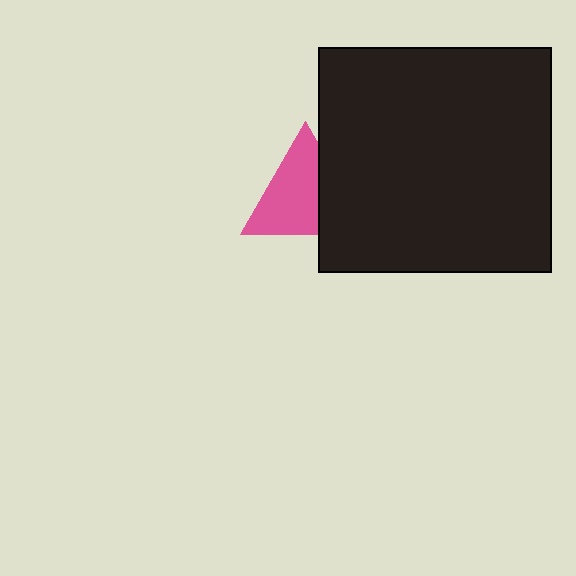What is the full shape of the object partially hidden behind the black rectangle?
The partially hidden object is a pink triangle.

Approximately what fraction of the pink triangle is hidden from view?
Roughly 33% of the pink triangle is hidden behind the black rectangle.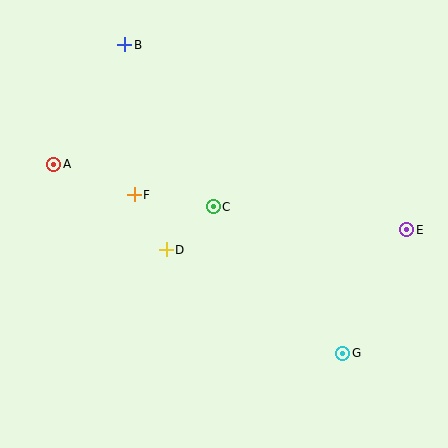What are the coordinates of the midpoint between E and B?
The midpoint between E and B is at (266, 137).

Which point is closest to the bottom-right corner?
Point G is closest to the bottom-right corner.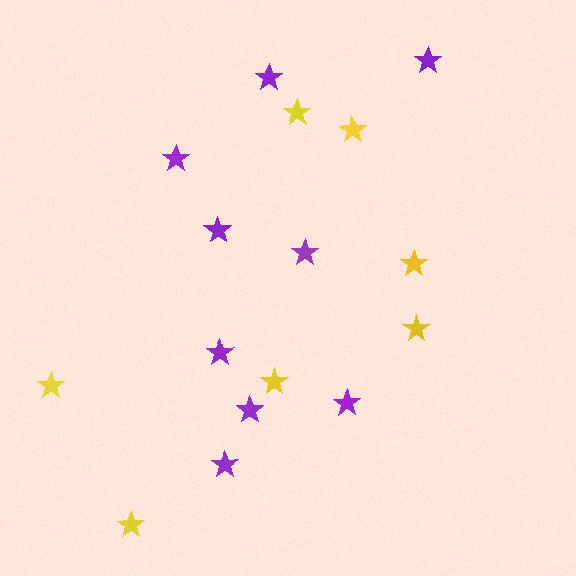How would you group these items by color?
There are 2 groups: one group of purple stars (9) and one group of yellow stars (7).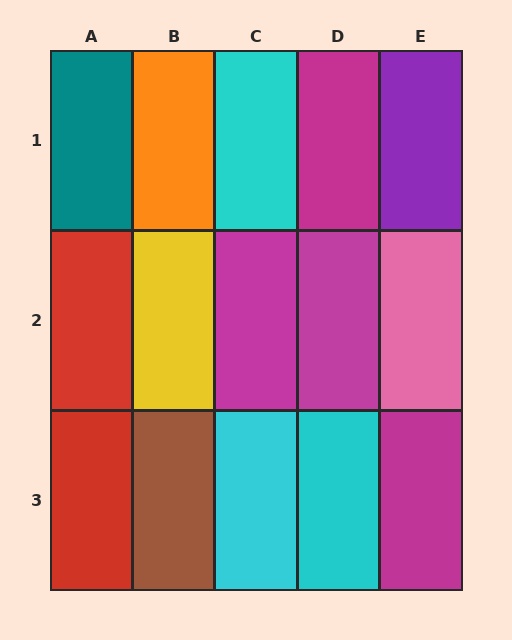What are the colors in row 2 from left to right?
Red, yellow, magenta, magenta, pink.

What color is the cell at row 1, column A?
Teal.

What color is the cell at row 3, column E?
Magenta.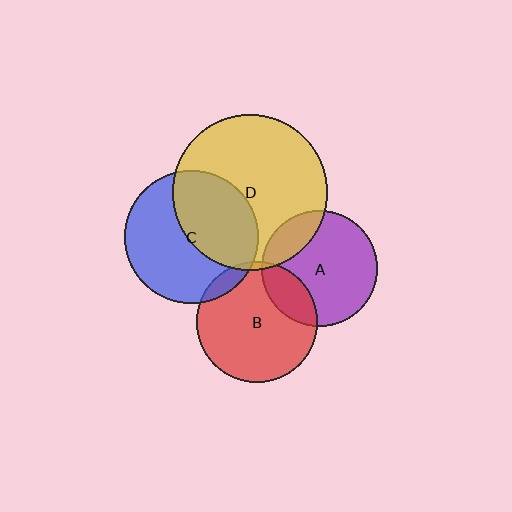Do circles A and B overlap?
Yes.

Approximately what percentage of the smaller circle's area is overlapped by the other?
Approximately 20%.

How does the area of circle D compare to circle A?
Approximately 1.8 times.